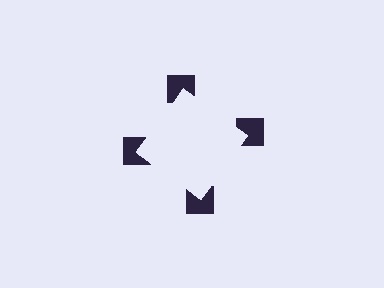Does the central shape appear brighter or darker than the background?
It typically appears slightly brighter than the background, even though no actual brightness change is drawn.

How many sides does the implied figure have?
4 sides.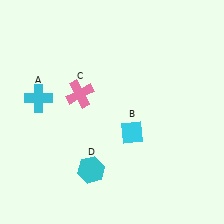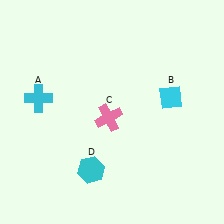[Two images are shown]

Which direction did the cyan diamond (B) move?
The cyan diamond (B) moved right.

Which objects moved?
The objects that moved are: the cyan diamond (B), the pink cross (C).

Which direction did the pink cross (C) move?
The pink cross (C) moved right.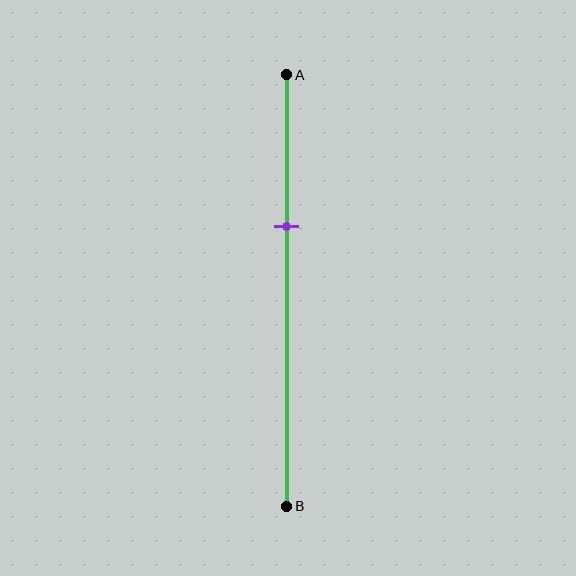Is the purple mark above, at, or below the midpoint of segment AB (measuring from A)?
The purple mark is above the midpoint of segment AB.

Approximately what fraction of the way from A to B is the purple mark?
The purple mark is approximately 35% of the way from A to B.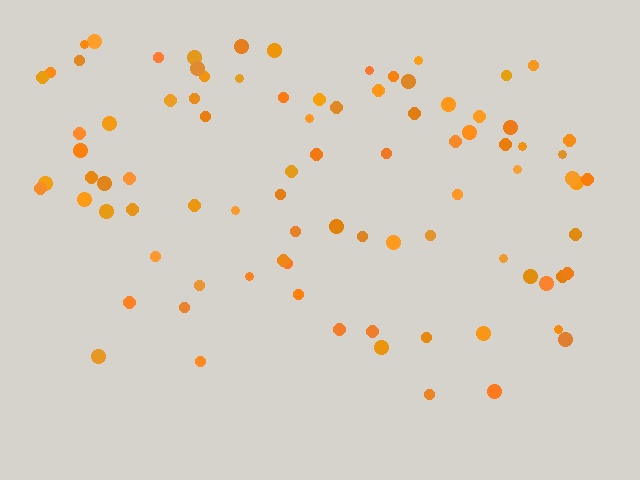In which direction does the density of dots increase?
From bottom to top, with the top side densest.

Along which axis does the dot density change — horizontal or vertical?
Vertical.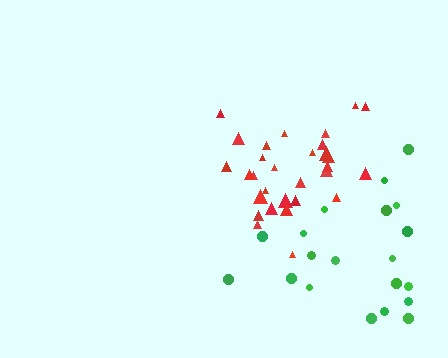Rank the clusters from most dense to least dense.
red, green.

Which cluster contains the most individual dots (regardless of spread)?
Red (30).